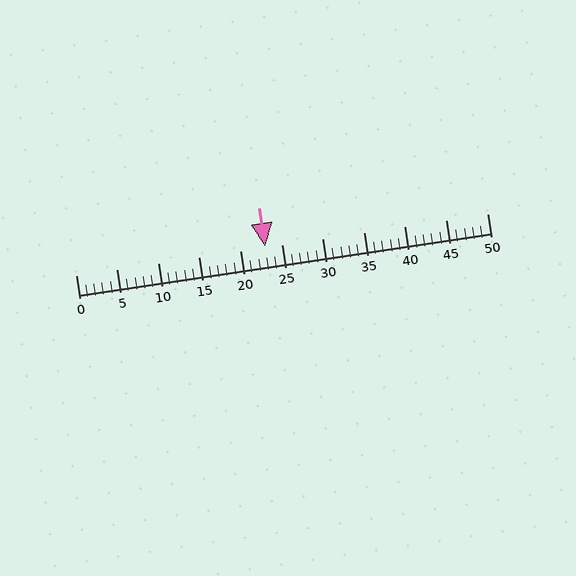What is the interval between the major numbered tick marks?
The major tick marks are spaced 5 units apart.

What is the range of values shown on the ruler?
The ruler shows values from 0 to 50.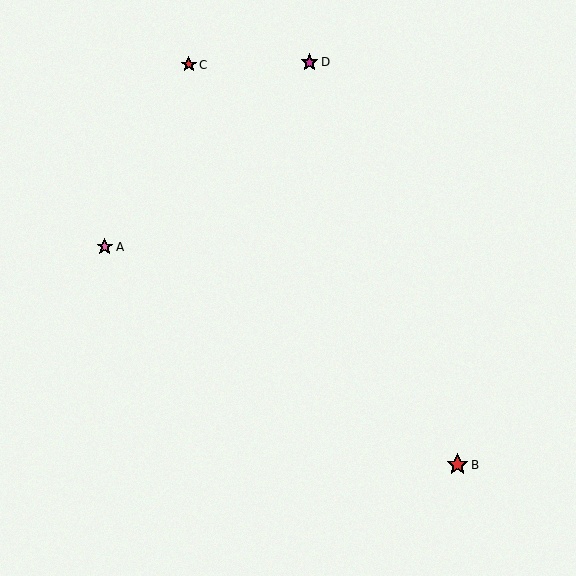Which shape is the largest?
The red star (labeled B) is the largest.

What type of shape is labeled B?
Shape B is a red star.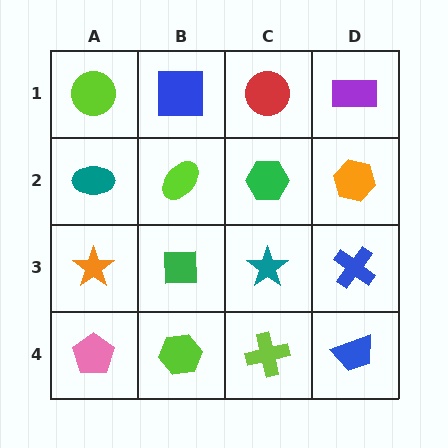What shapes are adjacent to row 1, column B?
A lime ellipse (row 2, column B), a lime circle (row 1, column A), a red circle (row 1, column C).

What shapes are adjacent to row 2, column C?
A red circle (row 1, column C), a teal star (row 3, column C), a lime ellipse (row 2, column B), an orange hexagon (row 2, column D).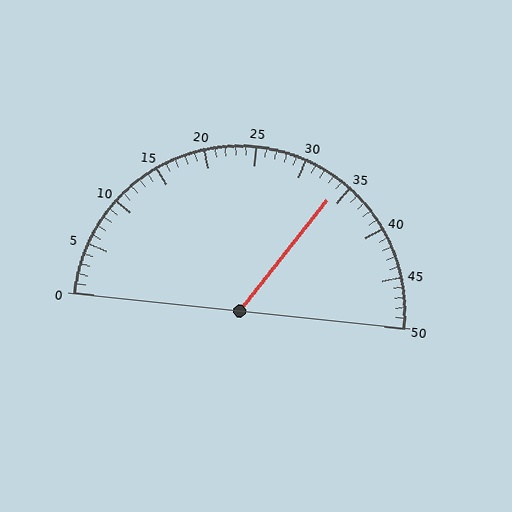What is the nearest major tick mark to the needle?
The nearest major tick mark is 35.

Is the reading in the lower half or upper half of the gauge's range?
The reading is in the upper half of the range (0 to 50).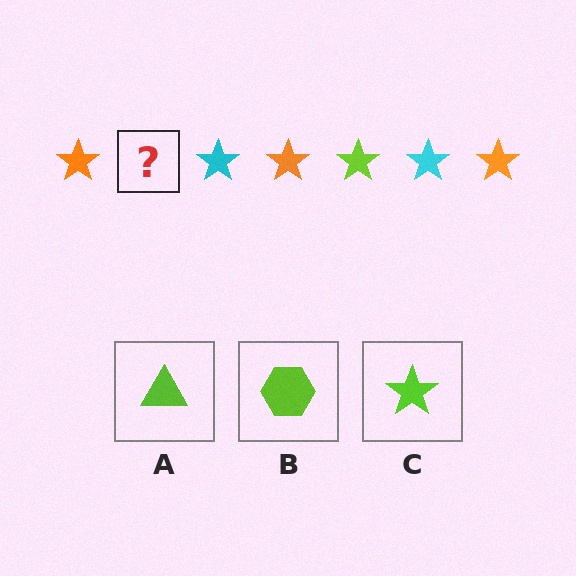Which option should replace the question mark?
Option C.